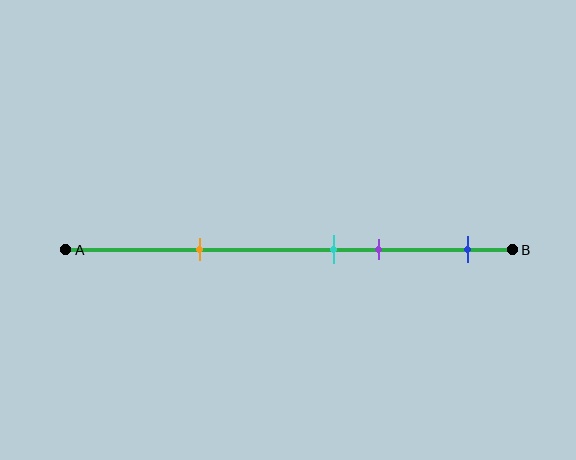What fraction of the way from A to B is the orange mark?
The orange mark is approximately 30% (0.3) of the way from A to B.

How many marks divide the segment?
There are 4 marks dividing the segment.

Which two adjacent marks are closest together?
The cyan and purple marks are the closest adjacent pair.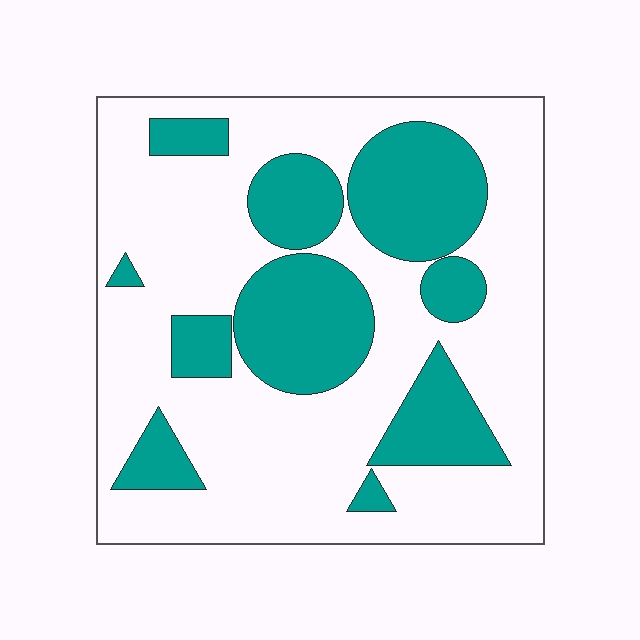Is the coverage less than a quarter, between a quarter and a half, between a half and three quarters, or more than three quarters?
Between a quarter and a half.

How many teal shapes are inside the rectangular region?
10.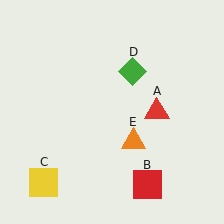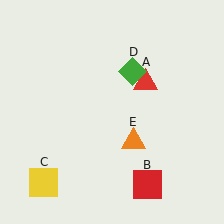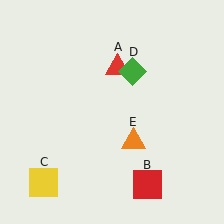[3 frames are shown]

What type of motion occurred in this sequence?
The red triangle (object A) rotated counterclockwise around the center of the scene.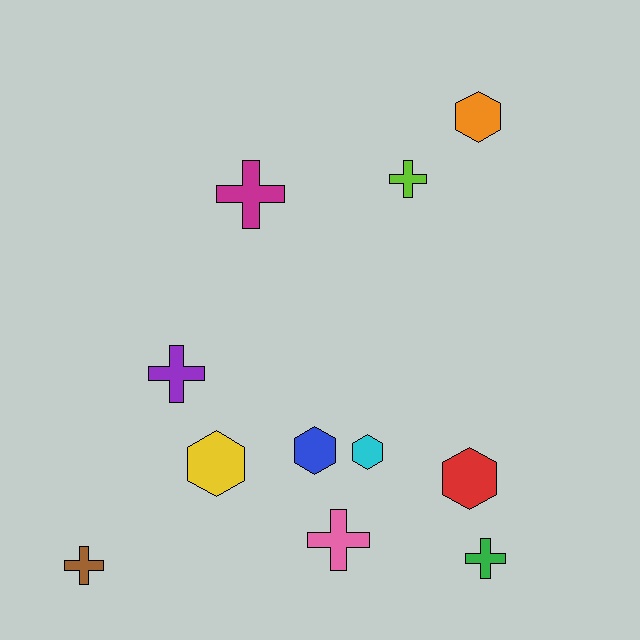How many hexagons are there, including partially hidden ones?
There are 5 hexagons.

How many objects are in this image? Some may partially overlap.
There are 11 objects.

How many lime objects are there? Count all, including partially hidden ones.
There is 1 lime object.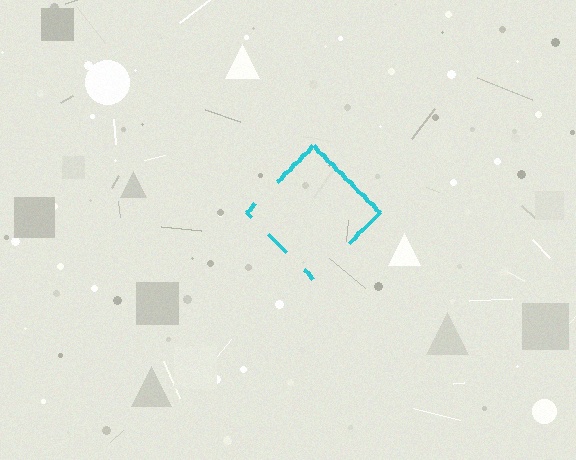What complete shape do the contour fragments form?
The contour fragments form a diamond.